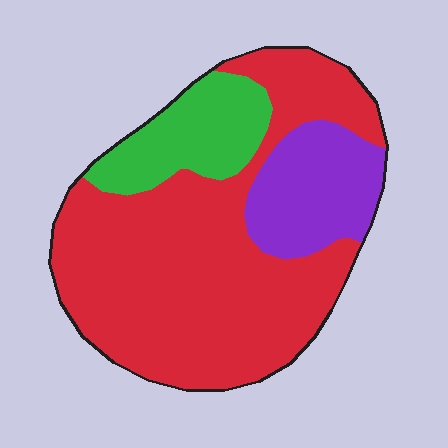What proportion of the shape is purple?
Purple covers about 20% of the shape.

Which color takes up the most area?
Red, at roughly 65%.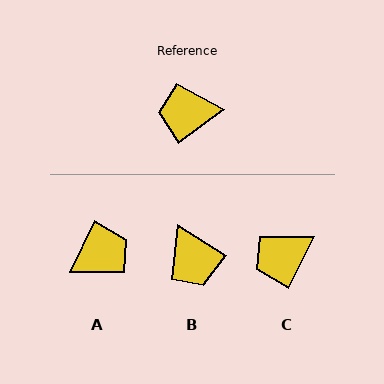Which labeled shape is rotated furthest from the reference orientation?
A, about 152 degrees away.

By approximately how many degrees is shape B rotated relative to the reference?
Approximately 111 degrees counter-clockwise.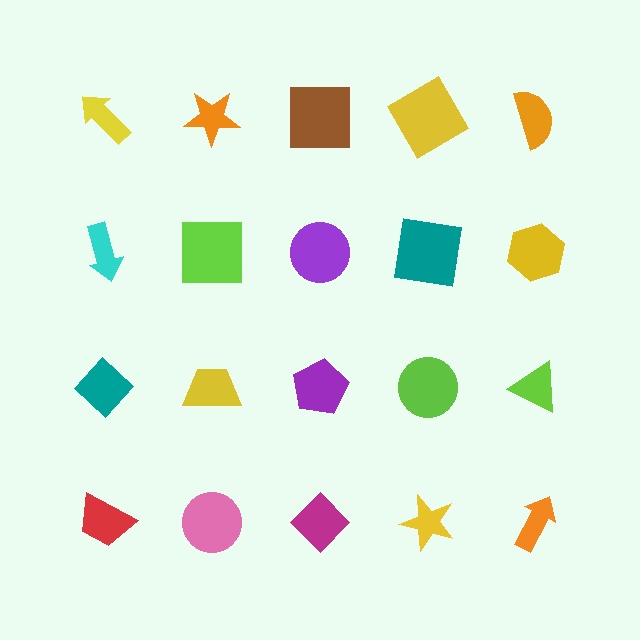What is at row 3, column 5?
A lime triangle.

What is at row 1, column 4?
A yellow diamond.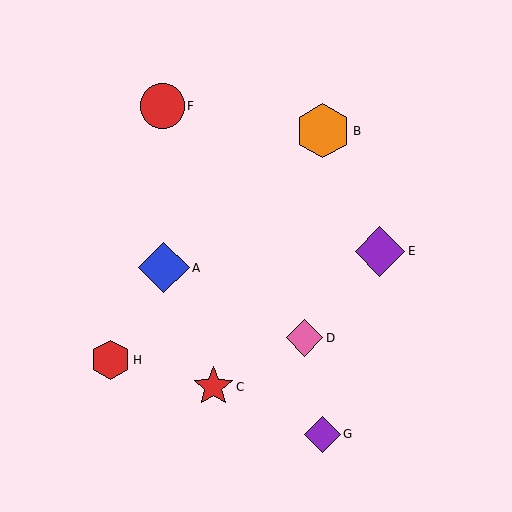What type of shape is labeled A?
Shape A is a blue diamond.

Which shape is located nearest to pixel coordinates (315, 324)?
The pink diamond (labeled D) at (304, 338) is nearest to that location.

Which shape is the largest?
The orange hexagon (labeled B) is the largest.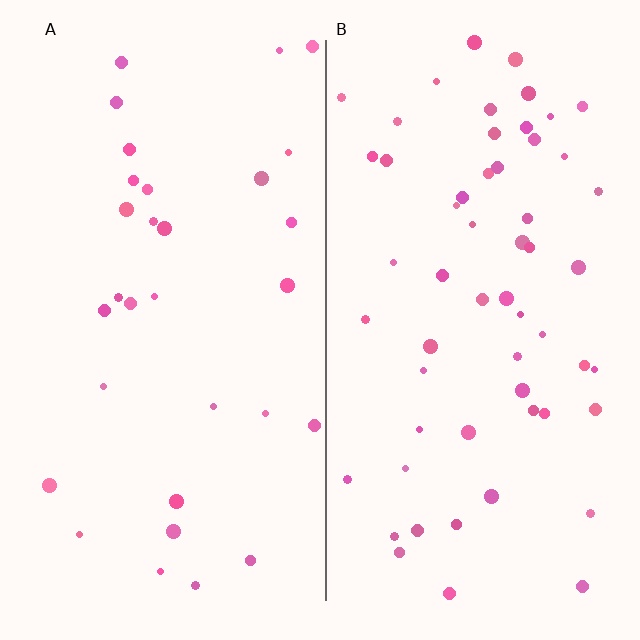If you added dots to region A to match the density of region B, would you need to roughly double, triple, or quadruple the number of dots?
Approximately double.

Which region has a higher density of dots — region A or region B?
B (the right).